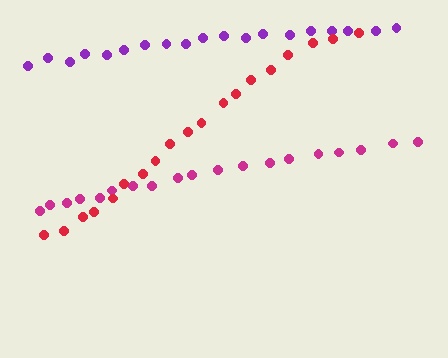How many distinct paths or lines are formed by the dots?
There are 3 distinct paths.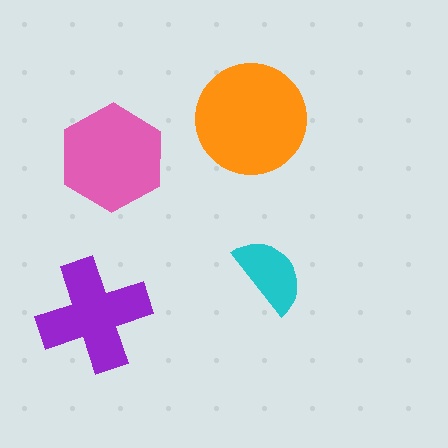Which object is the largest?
The orange circle.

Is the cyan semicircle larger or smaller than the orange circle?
Smaller.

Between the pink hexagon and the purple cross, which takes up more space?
The pink hexagon.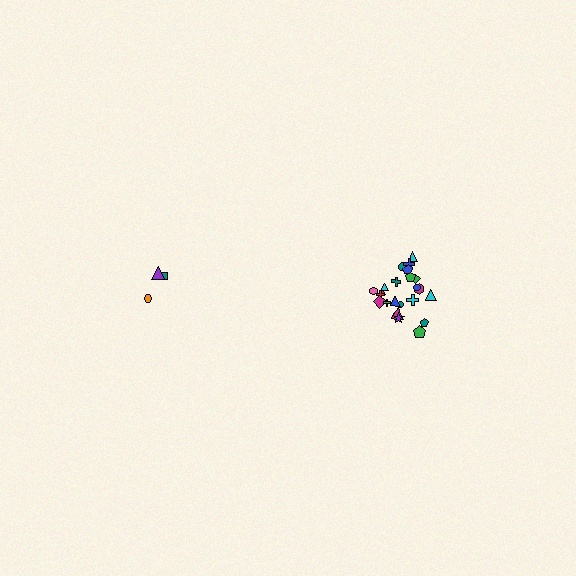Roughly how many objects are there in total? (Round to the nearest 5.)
Roughly 30 objects in total.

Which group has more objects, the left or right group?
The right group.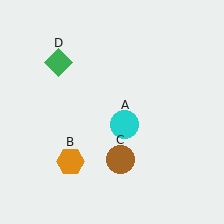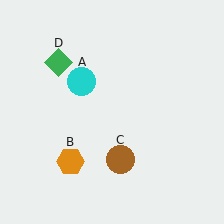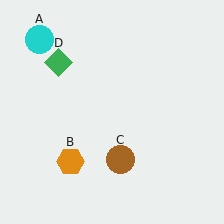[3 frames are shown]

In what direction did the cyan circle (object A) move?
The cyan circle (object A) moved up and to the left.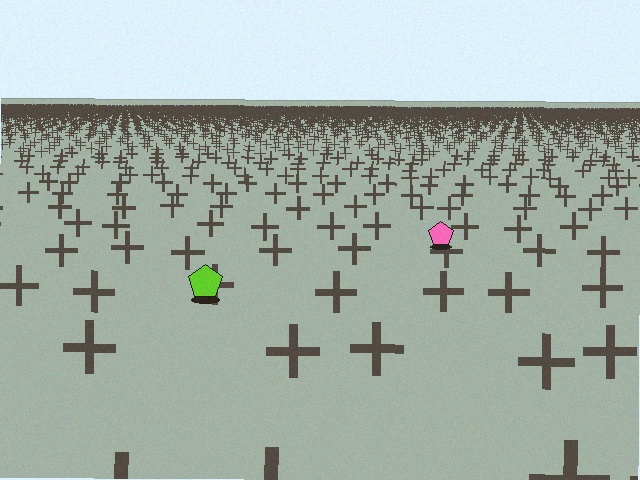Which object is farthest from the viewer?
The pink pentagon is farthest from the viewer. It appears smaller and the ground texture around it is denser.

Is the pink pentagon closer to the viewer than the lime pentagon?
No. The lime pentagon is closer — you can tell from the texture gradient: the ground texture is coarser near it.